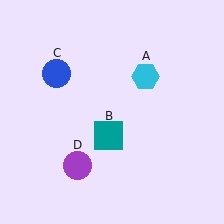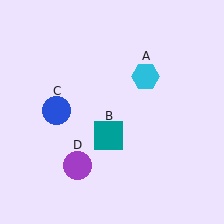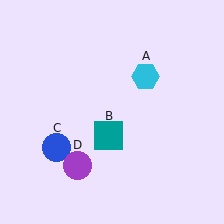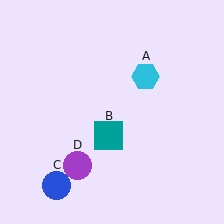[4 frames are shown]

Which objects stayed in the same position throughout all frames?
Cyan hexagon (object A) and teal square (object B) and purple circle (object D) remained stationary.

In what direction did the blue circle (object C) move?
The blue circle (object C) moved down.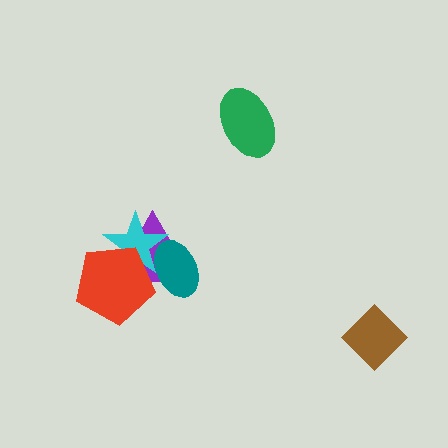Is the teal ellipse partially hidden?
Yes, it is partially covered by another shape.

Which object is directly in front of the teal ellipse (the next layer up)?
The cyan star is directly in front of the teal ellipse.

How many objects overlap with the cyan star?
3 objects overlap with the cyan star.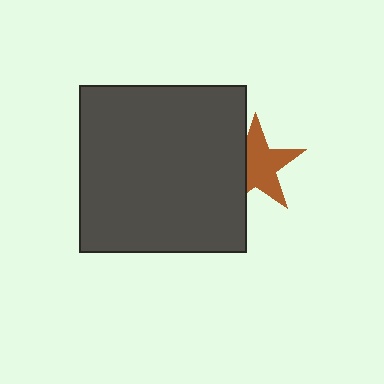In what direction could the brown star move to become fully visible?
The brown star could move right. That would shift it out from behind the dark gray square entirely.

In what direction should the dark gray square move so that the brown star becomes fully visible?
The dark gray square should move left. That is the shortest direction to clear the overlap and leave the brown star fully visible.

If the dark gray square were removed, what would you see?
You would see the complete brown star.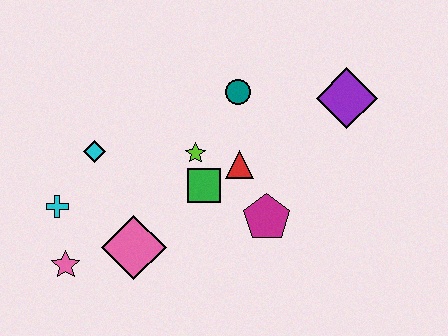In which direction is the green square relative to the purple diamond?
The green square is to the left of the purple diamond.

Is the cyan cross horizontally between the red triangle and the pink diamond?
No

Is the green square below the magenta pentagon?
No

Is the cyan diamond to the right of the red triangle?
No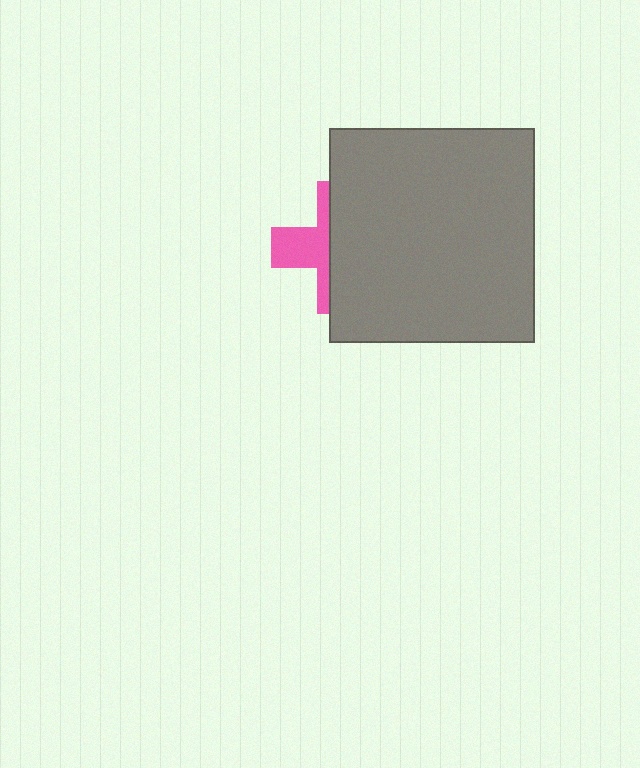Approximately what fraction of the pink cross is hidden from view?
Roughly 62% of the pink cross is hidden behind the gray rectangle.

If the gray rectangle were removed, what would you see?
You would see the complete pink cross.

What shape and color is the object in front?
The object in front is a gray rectangle.